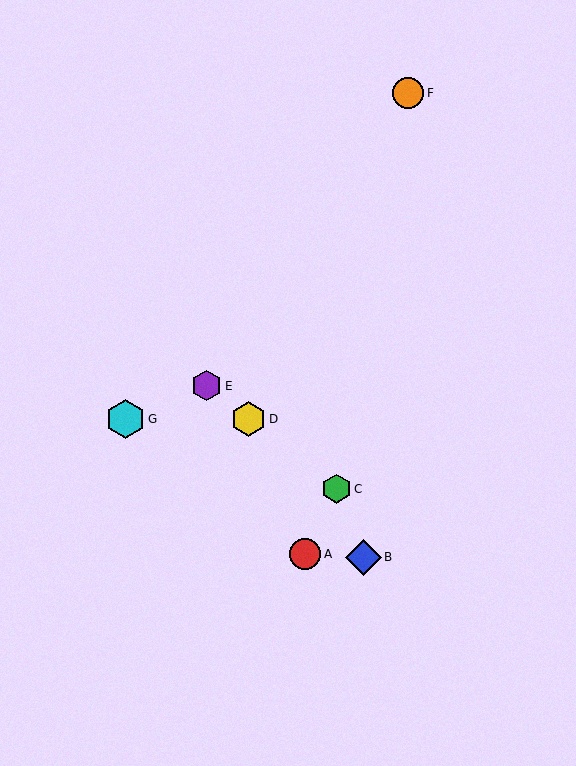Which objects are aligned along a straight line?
Objects C, D, E are aligned along a straight line.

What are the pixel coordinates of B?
Object B is at (363, 557).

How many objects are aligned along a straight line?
3 objects (C, D, E) are aligned along a straight line.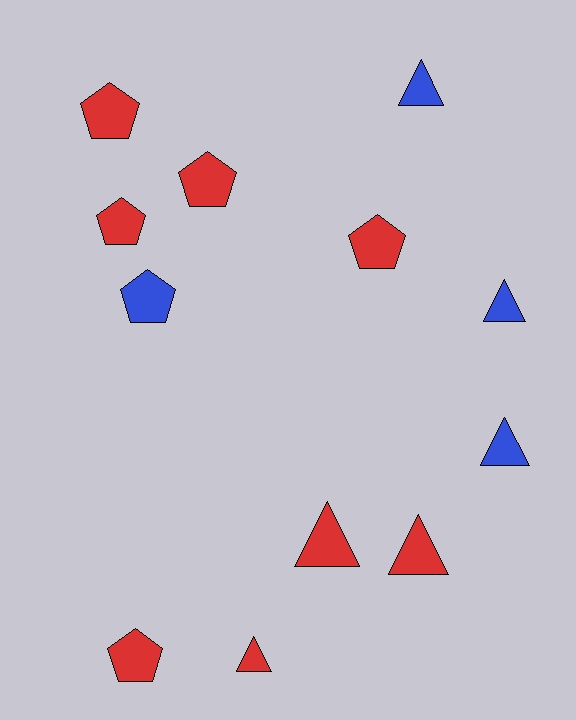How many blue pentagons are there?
There is 1 blue pentagon.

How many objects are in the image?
There are 12 objects.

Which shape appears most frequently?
Triangle, with 6 objects.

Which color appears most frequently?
Red, with 8 objects.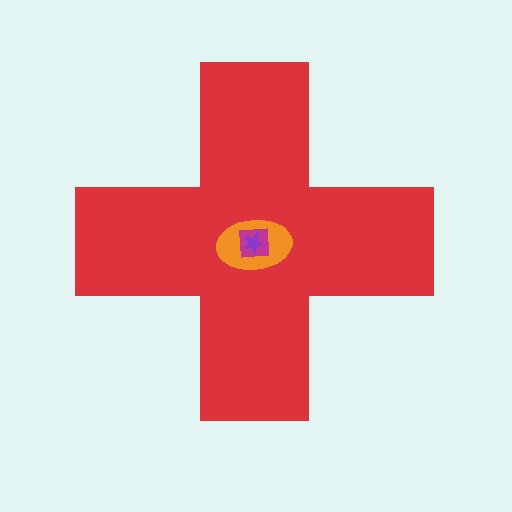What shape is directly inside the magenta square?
The purple star.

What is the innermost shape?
The purple star.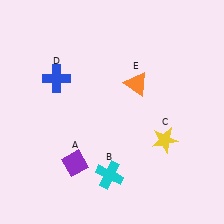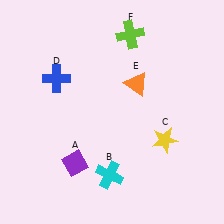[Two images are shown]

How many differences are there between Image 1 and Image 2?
There is 1 difference between the two images.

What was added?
A lime cross (F) was added in Image 2.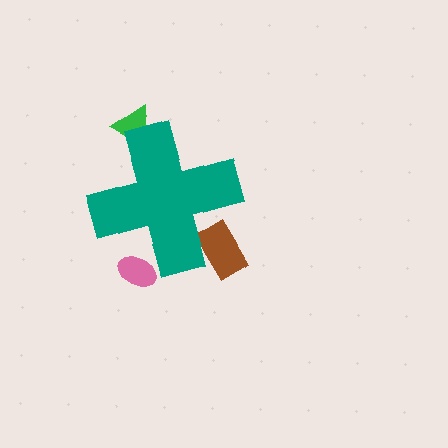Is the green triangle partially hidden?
Yes, the green triangle is partially hidden behind the teal cross.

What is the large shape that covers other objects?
A teal cross.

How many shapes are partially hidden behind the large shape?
3 shapes are partially hidden.